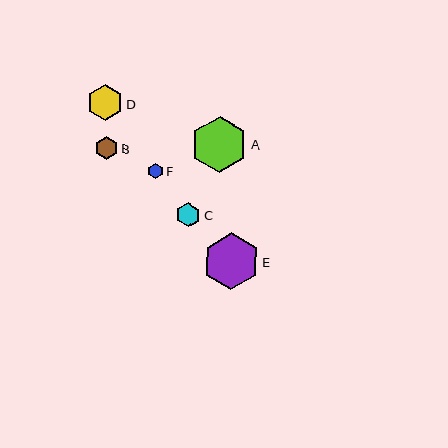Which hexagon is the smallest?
Hexagon F is the smallest with a size of approximately 16 pixels.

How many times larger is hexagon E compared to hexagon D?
Hexagon E is approximately 1.6 times the size of hexagon D.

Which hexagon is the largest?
Hexagon E is the largest with a size of approximately 57 pixels.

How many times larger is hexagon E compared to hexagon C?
Hexagon E is approximately 2.3 times the size of hexagon C.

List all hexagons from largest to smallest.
From largest to smallest: E, A, D, C, B, F.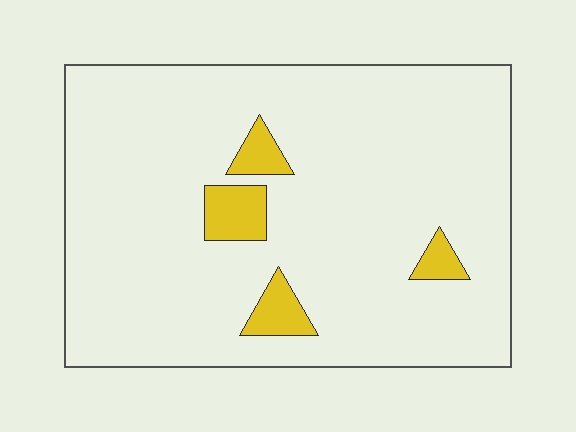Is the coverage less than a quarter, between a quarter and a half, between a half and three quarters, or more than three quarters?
Less than a quarter.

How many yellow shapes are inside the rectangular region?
4.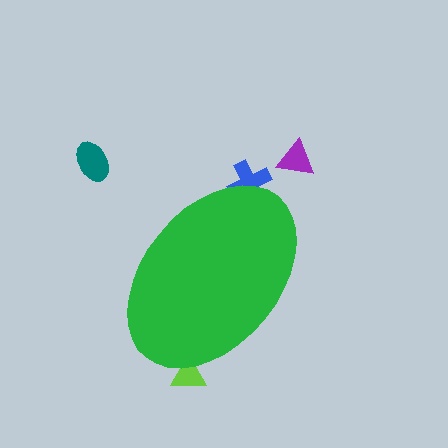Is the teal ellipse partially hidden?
No, the teal ellipse is fully visible.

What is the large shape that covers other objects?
A green ellipse.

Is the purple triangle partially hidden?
No, the purple triangle is fully visible.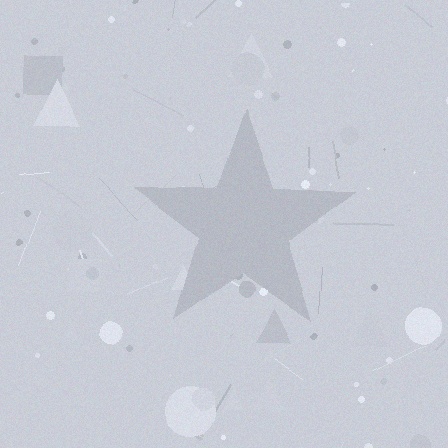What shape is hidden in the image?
A star is hidden in the image.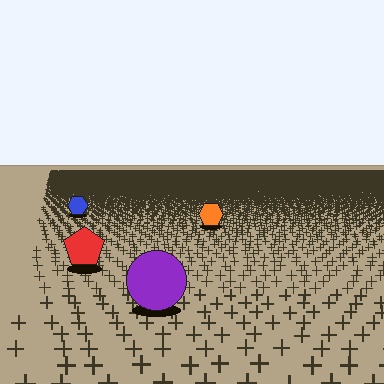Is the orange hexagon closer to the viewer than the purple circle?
No. The purple circle is closer — you can tell from the texture gradient: the ground texture is coarser near it.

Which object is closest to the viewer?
The purple circle is closest. The texture marks near it are larger and more spread out.